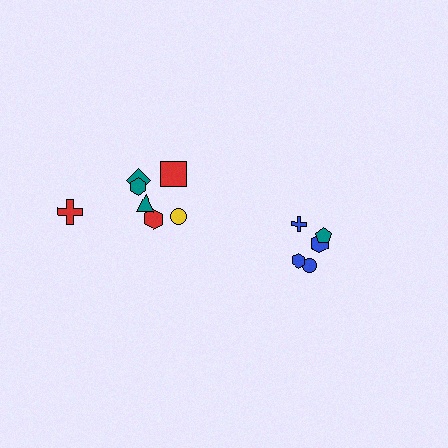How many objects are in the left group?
There are 7 objects.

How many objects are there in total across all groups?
There are 12 objects.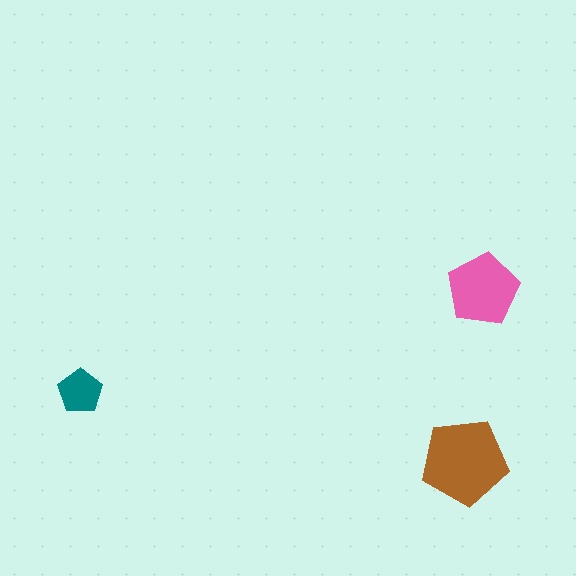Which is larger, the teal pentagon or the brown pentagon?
The brown one.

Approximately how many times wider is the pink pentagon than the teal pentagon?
About 1.5 times wider.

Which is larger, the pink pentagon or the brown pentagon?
The brown one.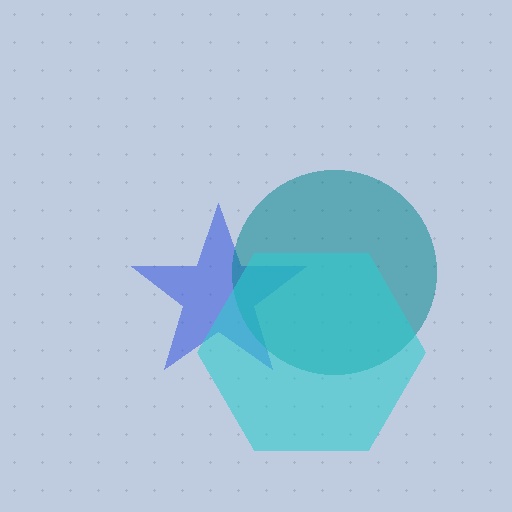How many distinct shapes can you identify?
There are 3 distinct shapes: a blue star, a teal circle, a cyan hexagon.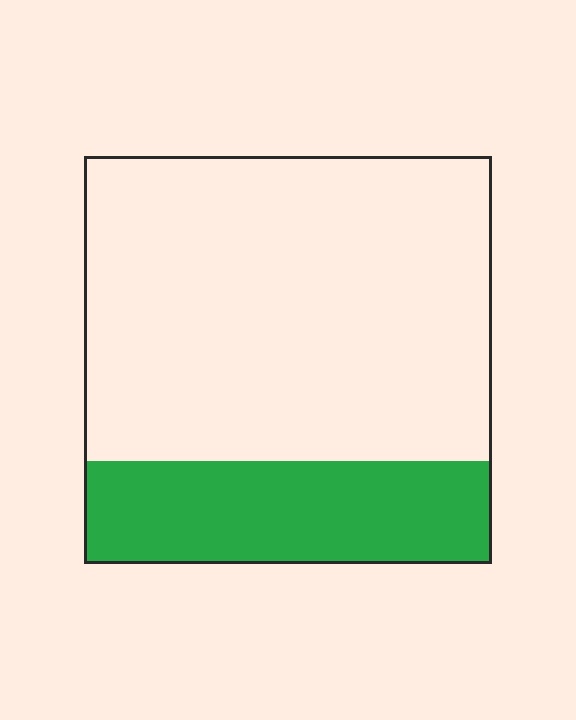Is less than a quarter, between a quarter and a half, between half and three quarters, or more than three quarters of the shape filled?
Between a quarter and a half.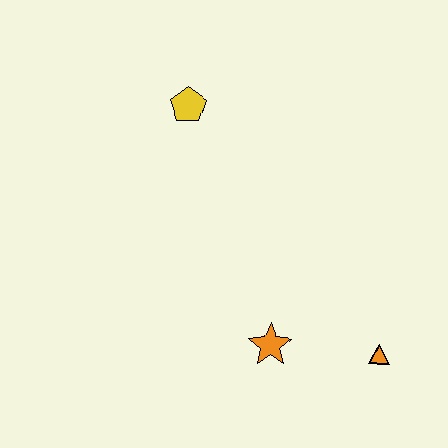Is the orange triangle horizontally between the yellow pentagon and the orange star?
No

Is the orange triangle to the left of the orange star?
No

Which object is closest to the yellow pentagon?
The orange star is closest to the yellow pentagon.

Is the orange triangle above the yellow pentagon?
No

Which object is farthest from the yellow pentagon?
The orange triangle is farthest from the yellow pentagon.